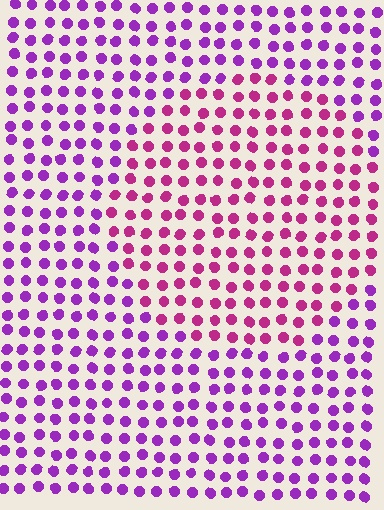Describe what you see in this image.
The image is filled with small purple elements in a uniform arrangement. A circle-shaped region is visible where the elements are tinted to a slightly different hue, forming a subtle color boundary.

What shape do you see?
I see a circle.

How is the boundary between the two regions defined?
The boundary is defined purely by a slight shift in hue (about 36 degrees). Spacing, size, and orientation are identical on both sides.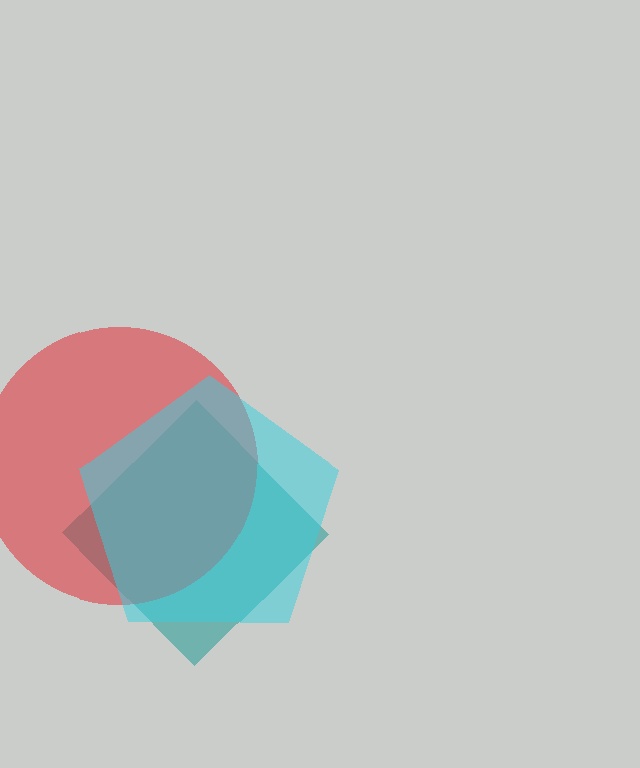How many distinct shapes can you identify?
There are 3 distinct shapes: a teal diamond, a red circle, a cyan pentagon.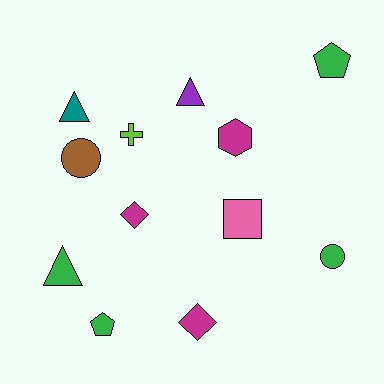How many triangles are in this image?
There are 3 triangles.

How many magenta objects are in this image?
There are 3 magenta objects.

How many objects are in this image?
There are 12 objects.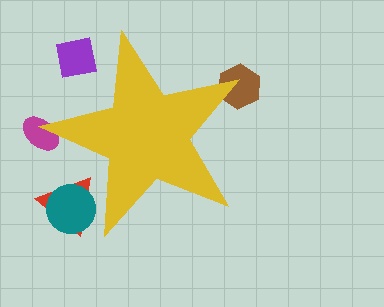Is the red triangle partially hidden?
Yes, the red triangle is partially hidden behind the yellow star.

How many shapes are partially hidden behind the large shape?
5 shapes are partially hidden.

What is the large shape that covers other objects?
A yellow star.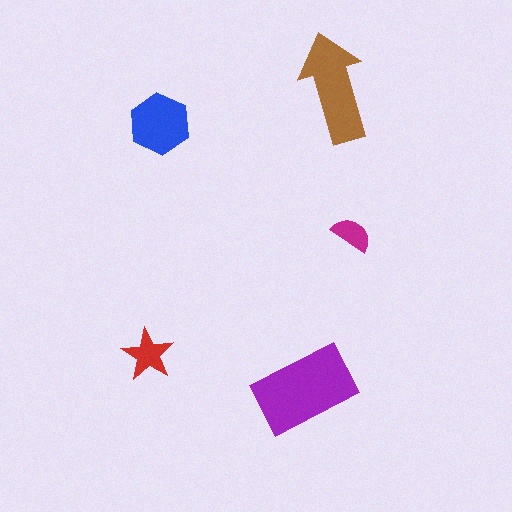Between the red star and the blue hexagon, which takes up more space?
The blue hexagon.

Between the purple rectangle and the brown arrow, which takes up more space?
The purple rectangle.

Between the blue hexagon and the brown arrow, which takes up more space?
The brown arrow.